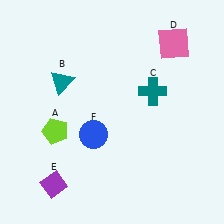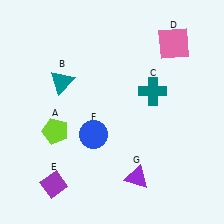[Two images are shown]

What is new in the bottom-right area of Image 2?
A purple triangle (G) was added in the bottom-right area of Image 2.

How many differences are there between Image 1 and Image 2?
There is 1 difference between the two images.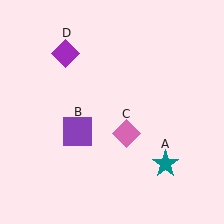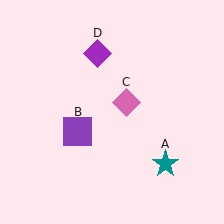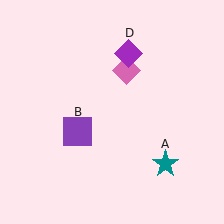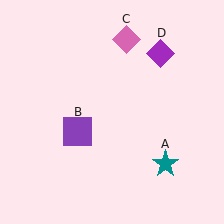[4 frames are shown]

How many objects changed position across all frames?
2 objects changed position: pink diamond (object C), purple diamond (object D).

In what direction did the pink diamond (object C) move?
The pink diamond (object C) moved up.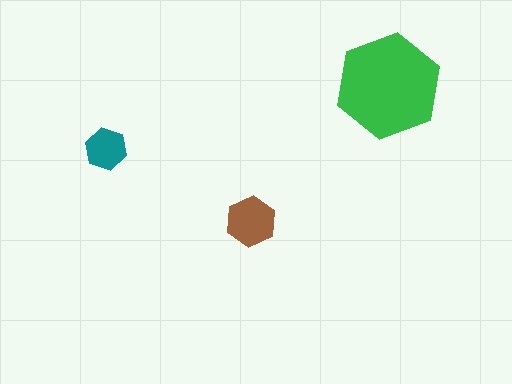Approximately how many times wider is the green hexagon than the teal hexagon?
About 2.5 times wider.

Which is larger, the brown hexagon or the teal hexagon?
The brown one.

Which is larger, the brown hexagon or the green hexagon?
The green one.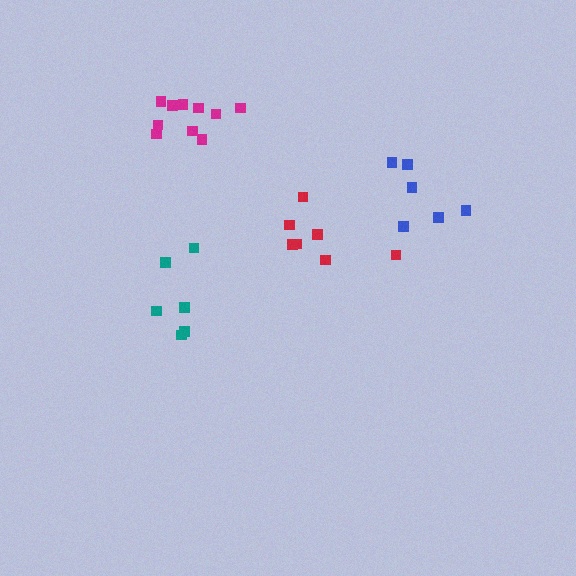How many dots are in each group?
Group 1: 6 dots, Group 2: 10 dots, Group 3: 6 dots, Group 4: 7 dots (29 total).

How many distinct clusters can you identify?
There are 4 distinct clusters.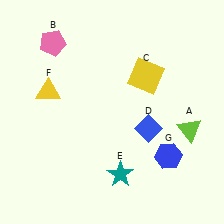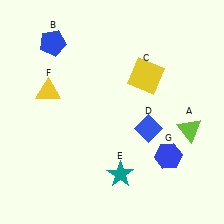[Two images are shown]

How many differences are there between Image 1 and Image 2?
There is 1 difference between the two images.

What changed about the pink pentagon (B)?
In Image 1, B is pink. In Image 2, it changed to blue.